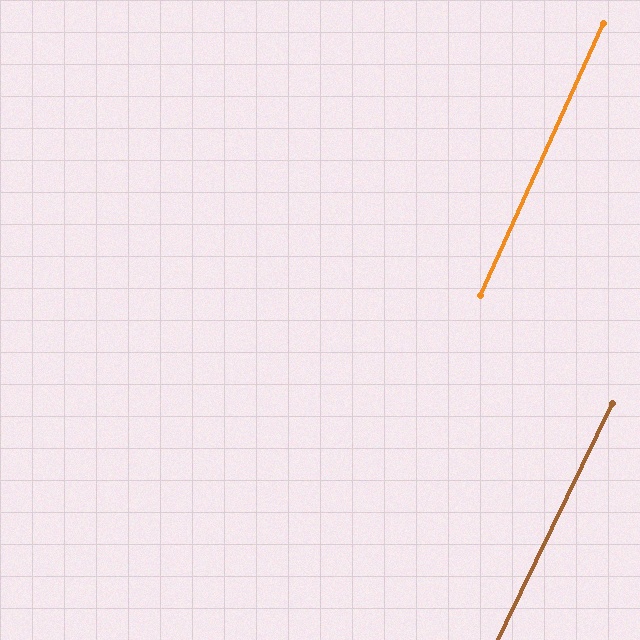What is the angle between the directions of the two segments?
Approximately 2 degrees.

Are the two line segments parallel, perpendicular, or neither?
Parallel — their directions differ by only 1.5°.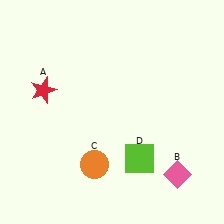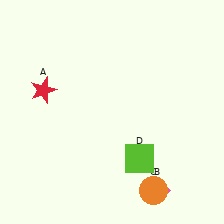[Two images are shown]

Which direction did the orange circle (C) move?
The orange circle (C) moved right.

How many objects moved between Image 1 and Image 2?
2 objects moved between the two images.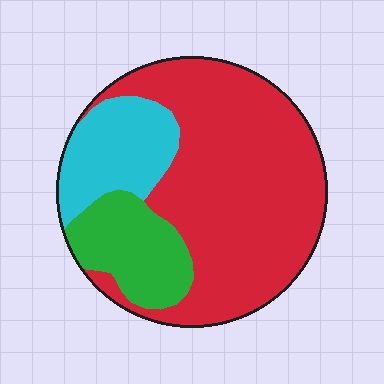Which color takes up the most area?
Red, at roughly 65%.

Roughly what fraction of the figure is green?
Green covers around 15% of the figure.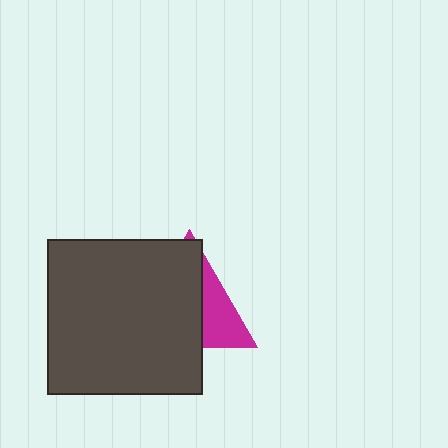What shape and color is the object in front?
The object in front is a dark gray square.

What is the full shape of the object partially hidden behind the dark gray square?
The partially hidden object is a magenta triangle.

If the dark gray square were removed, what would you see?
You would see the complete magenta triangle.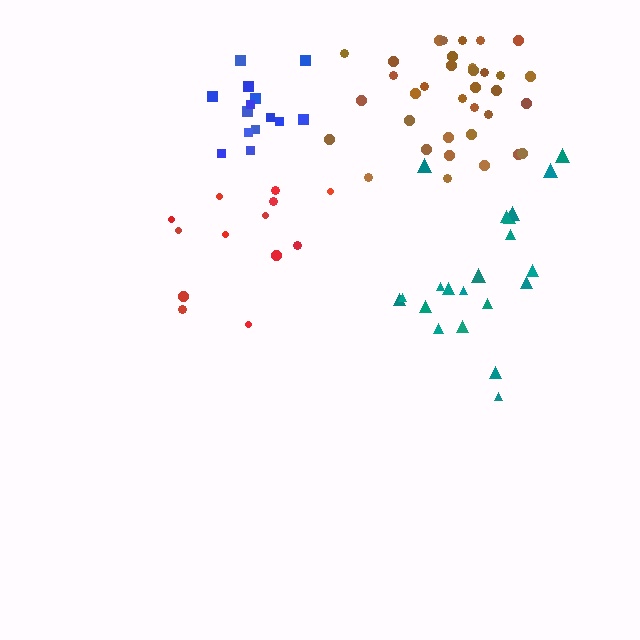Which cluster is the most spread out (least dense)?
Red.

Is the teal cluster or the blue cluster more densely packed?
Blue.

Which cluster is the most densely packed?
Blue.